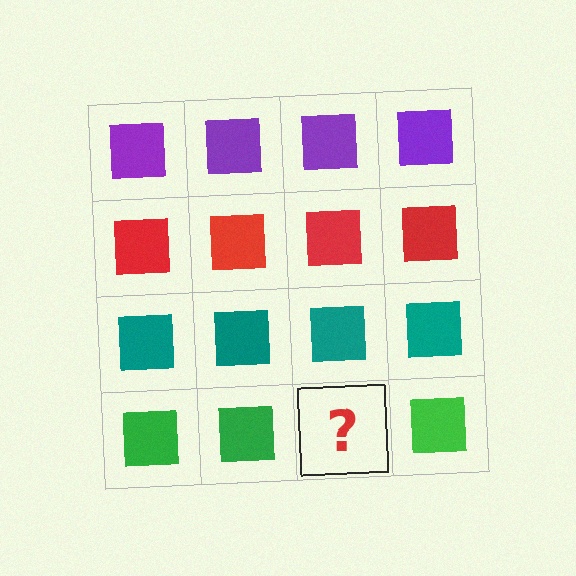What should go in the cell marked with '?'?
The missing cell should contain a green square.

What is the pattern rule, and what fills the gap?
The rule is that each row has a consistent color. The gap should be filled with a green square.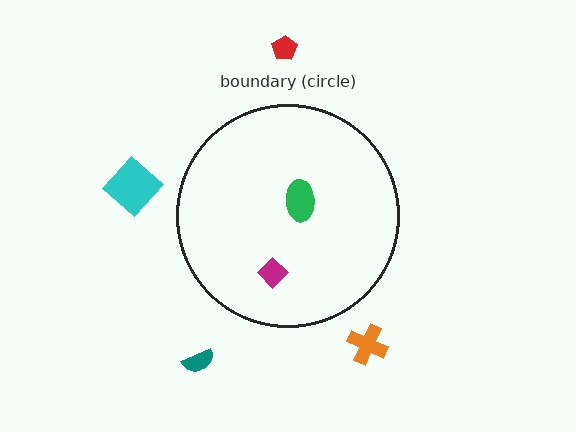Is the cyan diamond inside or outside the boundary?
Outside.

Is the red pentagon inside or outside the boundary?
Outside.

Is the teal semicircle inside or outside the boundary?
Outside.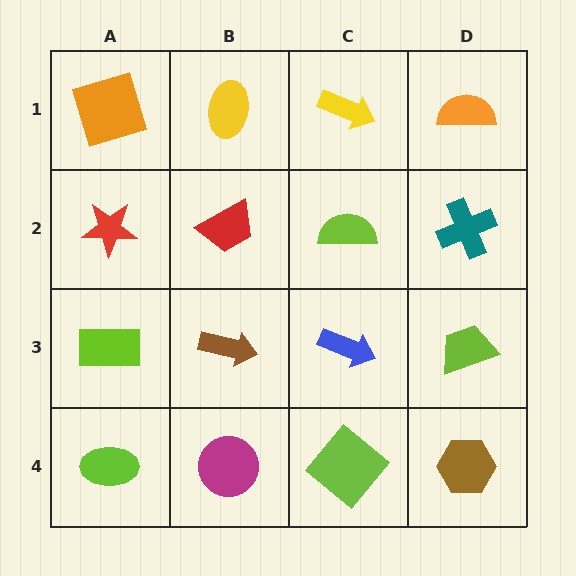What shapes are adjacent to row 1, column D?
A teal cross (row 2, column D), a yellow arrow (row 1, column C).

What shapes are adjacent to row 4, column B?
A brown arrow (row 3, column B), a lime ellipse (row 4, column A), a lime diamond (row 4, column C).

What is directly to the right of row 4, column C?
A brown hexagon.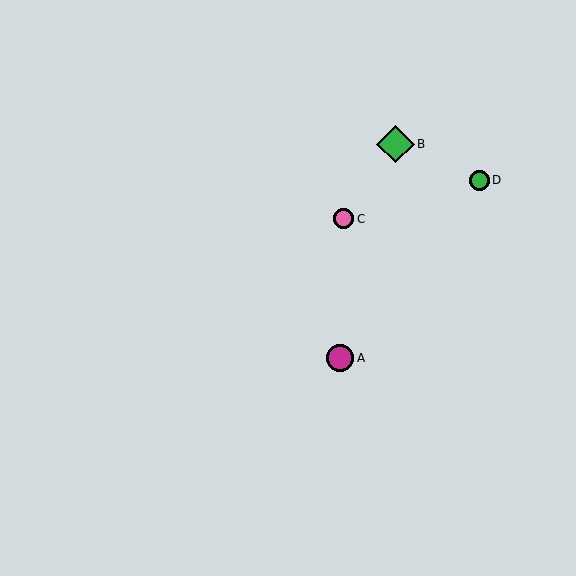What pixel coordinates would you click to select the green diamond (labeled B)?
Click at (396, 144) to select the green diamond B.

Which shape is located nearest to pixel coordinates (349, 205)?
The pink circle (labeled C) at (344, 219) is nearest to that location.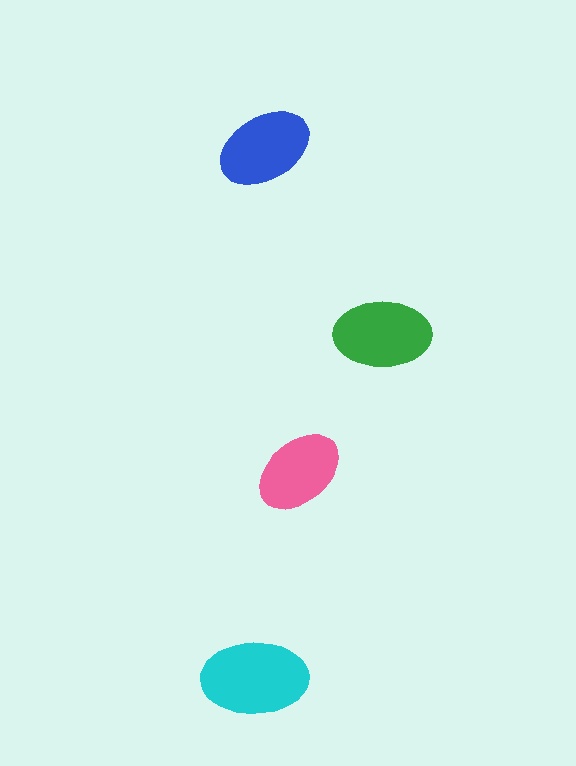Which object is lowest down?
The cyan ellipse is bottommost.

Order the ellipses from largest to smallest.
the cyan one, the green one, the blue one, the pink one.